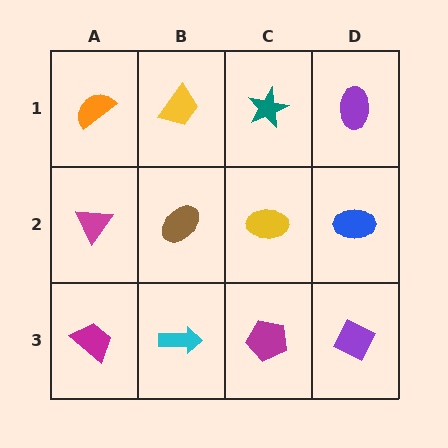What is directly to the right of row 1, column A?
A yellow trapezoid.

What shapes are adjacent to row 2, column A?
An orange semicircle (row 1, column A), a magenta trapezoid (row 3, column A), a brown ellipse (row 2, column B).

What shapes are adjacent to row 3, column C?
A yellow ellipse (row 2, column C), a cyan arrow (row 3, column B), a purple diamond (row 3, column D).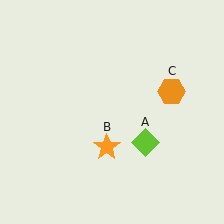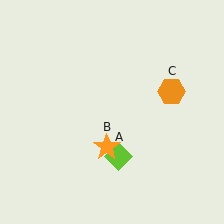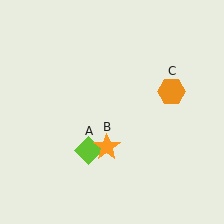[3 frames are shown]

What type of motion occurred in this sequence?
The lime diamond (object A) rotated clockwise around the center of the scene.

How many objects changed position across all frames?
1 object changed position: lime diamond (object A).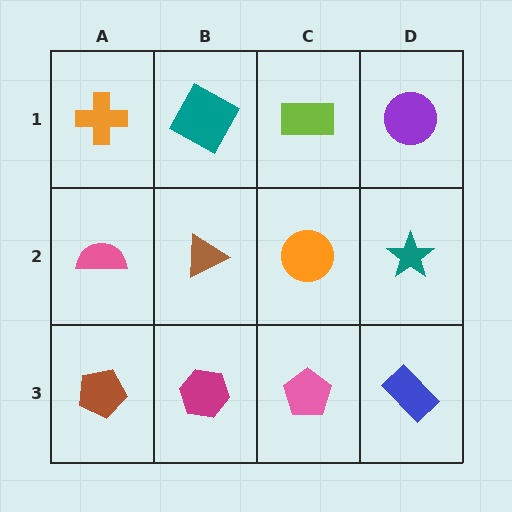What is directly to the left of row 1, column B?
An orange cross.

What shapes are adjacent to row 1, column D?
A teal star (row 2, column D), a lime rectangle (row 1, column C).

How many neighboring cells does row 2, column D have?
3.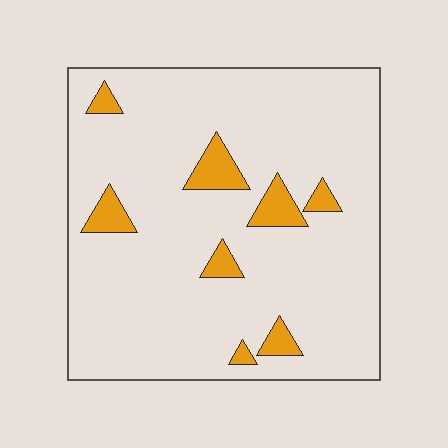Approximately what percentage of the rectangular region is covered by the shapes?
Approximately 10%.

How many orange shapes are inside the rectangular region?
8.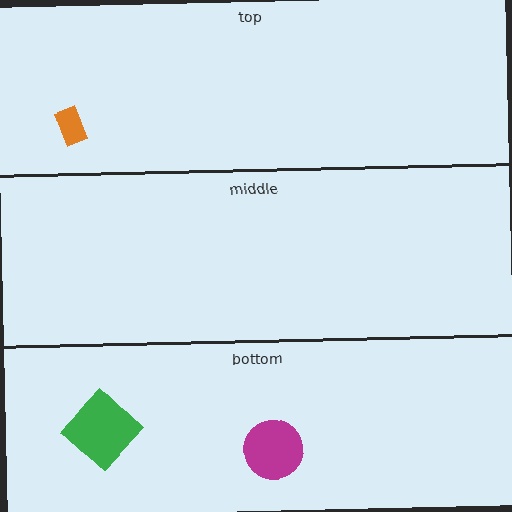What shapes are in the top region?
The orange rectangle.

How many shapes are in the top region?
1.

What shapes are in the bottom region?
The magenta circle, the green diamond.